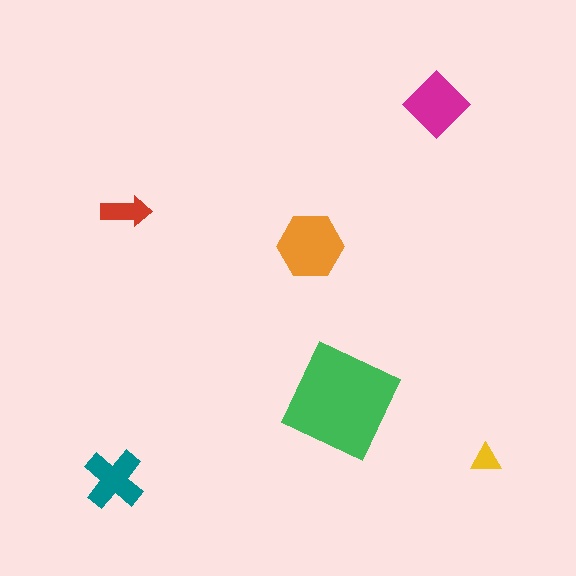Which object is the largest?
The green square.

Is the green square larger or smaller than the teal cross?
Larger.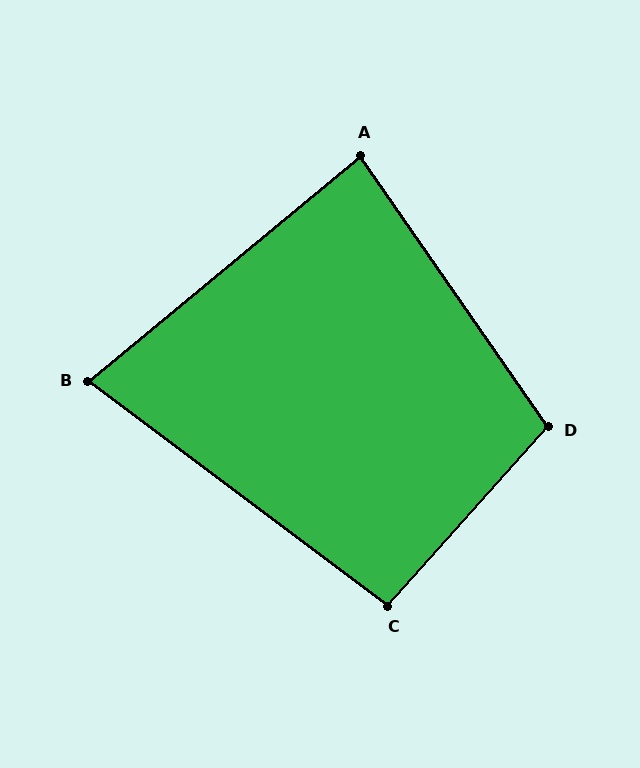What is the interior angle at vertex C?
Approximately 95 degrees (obtuse).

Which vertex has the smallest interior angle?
B, at approximately 77 degrees.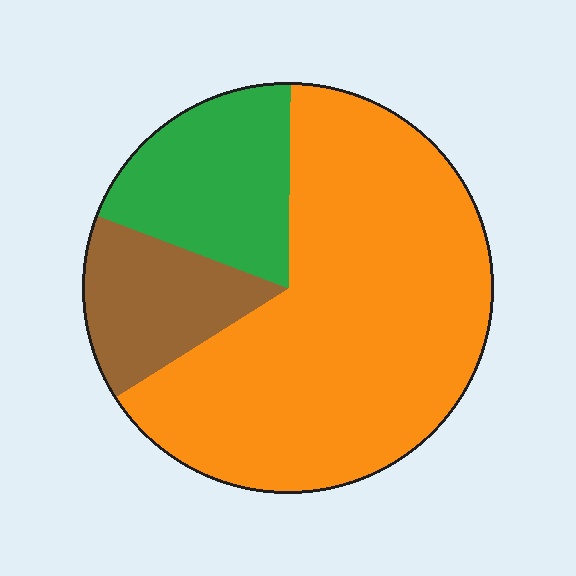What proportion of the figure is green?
Green covers around 20% of the figure.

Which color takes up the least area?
Brown, at roughly 15%.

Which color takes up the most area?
Orange, at roughly 65%.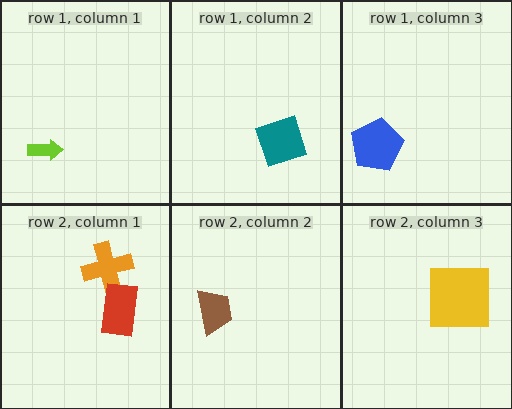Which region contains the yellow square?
The row 2, column 3 region.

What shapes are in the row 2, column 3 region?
The yellow square.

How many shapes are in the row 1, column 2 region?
1.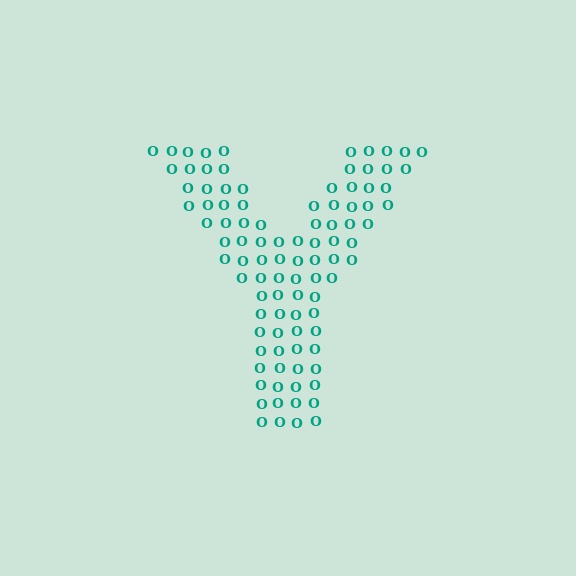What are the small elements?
The small elements are letter O's.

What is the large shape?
The large shape is the letter Y.